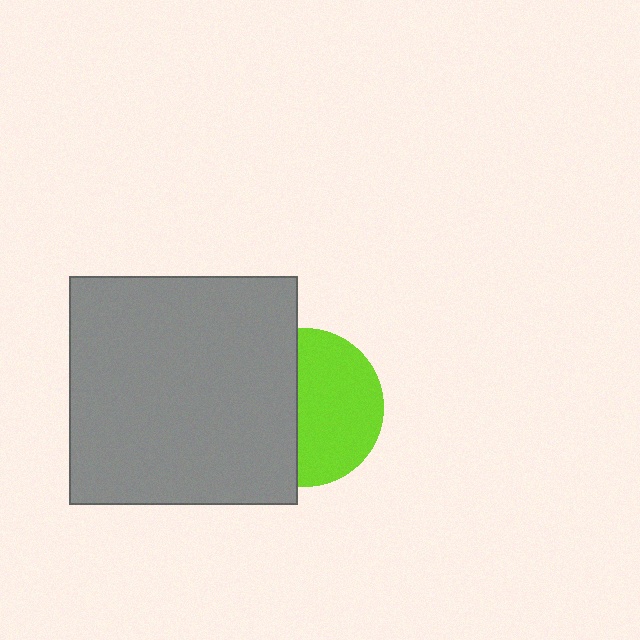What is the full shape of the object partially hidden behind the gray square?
The partially hidden object is a lime circle.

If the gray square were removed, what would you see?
You would see the complete lime circle.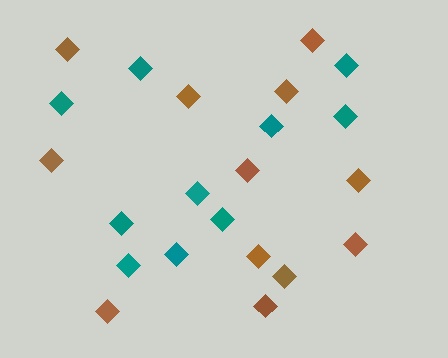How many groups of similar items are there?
There are 2 groups: one group of teal diamonds (10) and one group of brown diamonds (12).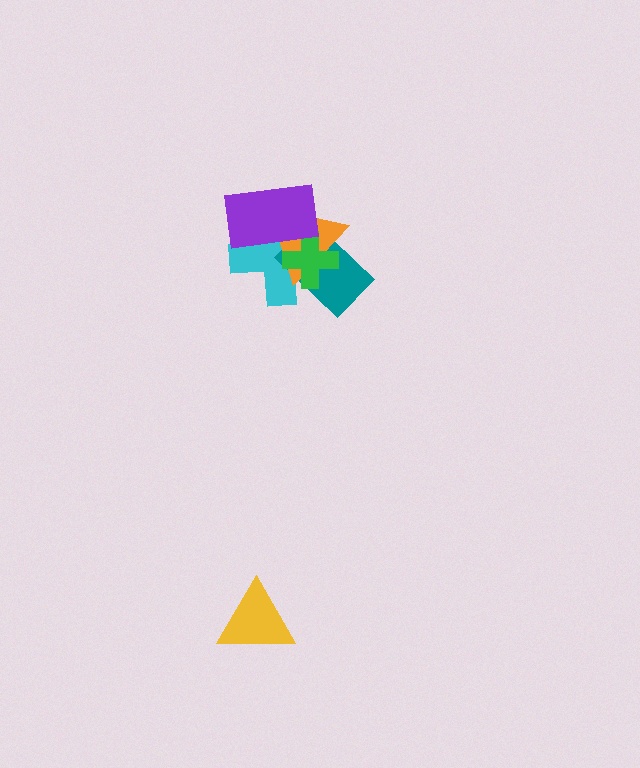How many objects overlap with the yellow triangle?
0 objects overlap with the yellow triangle.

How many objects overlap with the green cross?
4 objects overlap with the green cross.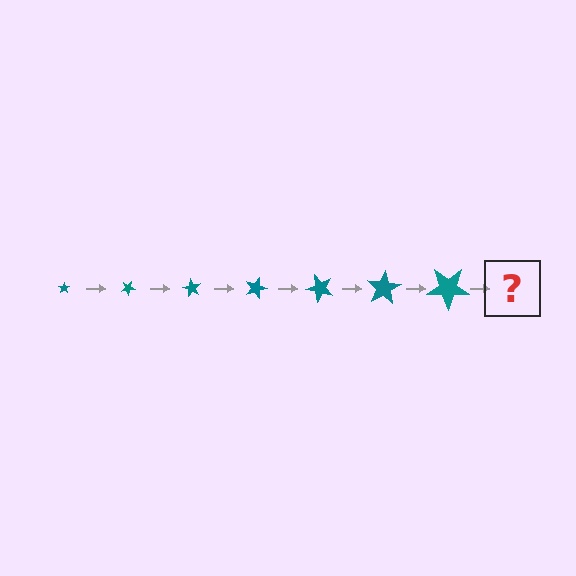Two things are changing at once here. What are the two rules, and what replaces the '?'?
The two rules are that the star grows larger each step and it rotates 30 degrees each step. The '?' should be a star, larger than the previous one and rotated 210 degrees from the start.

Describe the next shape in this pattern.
It should be a star, larger than the previous one and rotated 210 degrees from the start.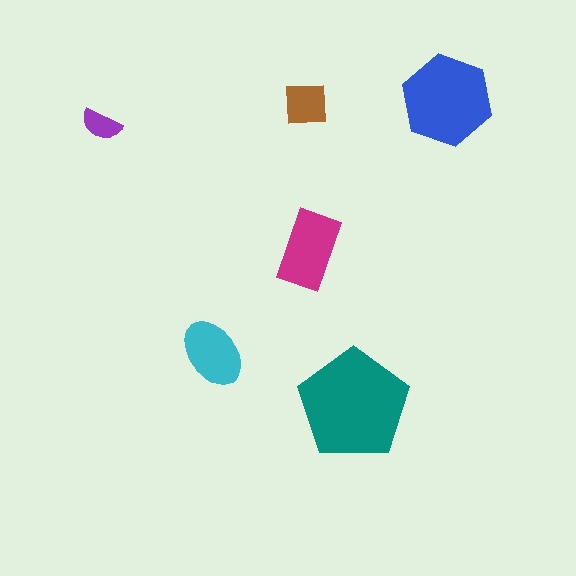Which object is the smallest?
The purple semicircle.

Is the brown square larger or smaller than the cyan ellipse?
Smaller.